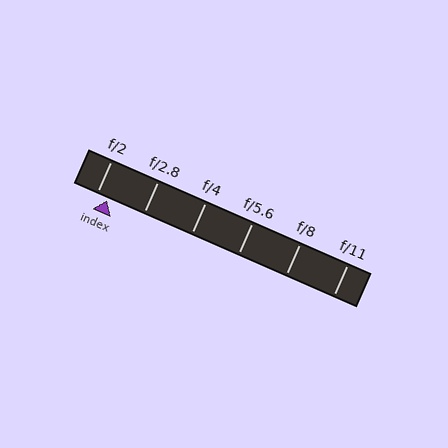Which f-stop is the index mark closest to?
The index mark is closest to f/2.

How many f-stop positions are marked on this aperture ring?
There are 6 f-stop positions marked.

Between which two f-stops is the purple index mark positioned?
The index mark is between f/2 and f/2.8.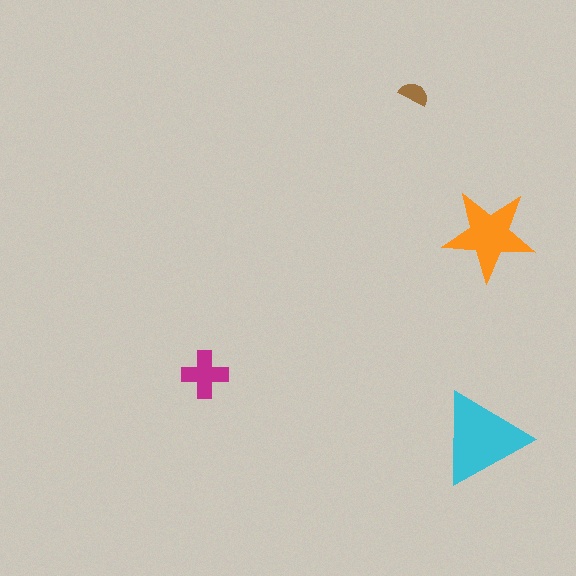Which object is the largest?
The cyan triangle.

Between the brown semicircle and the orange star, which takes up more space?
The orange star.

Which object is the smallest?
The brown semicircle.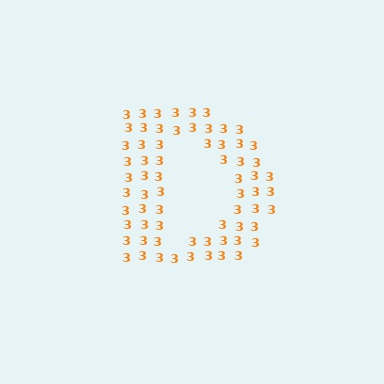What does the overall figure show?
The overall figure shows the letter D.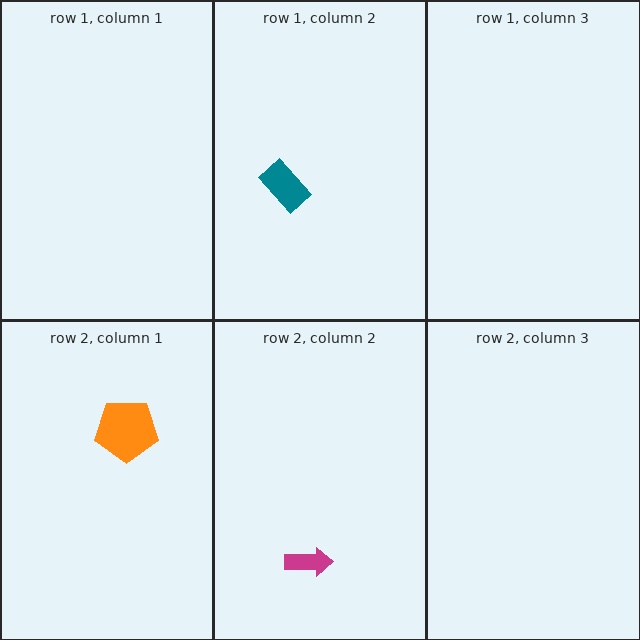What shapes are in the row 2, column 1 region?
The orange pentagon.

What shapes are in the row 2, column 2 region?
The magenta arrow.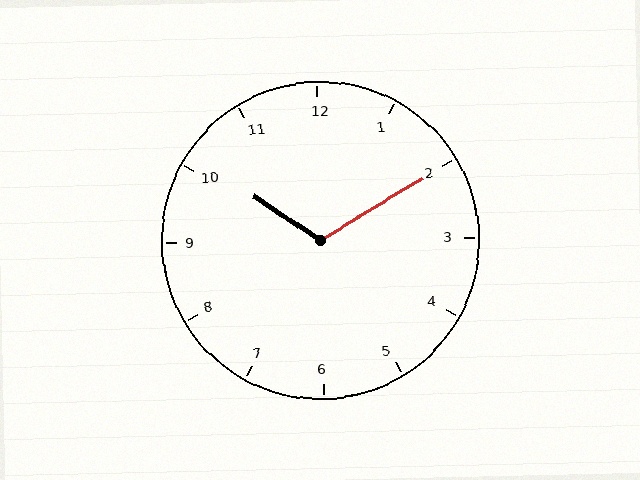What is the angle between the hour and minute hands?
Approximately 115 degrees.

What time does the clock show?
10:10.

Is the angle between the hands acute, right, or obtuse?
It is obtuse.